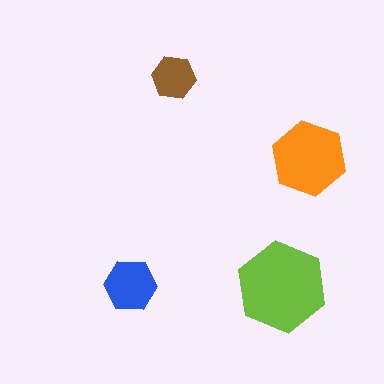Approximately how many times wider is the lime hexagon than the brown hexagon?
About 2 times wider.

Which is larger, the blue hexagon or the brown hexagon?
The blue one.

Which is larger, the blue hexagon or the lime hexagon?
The lime one.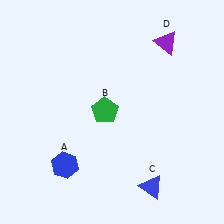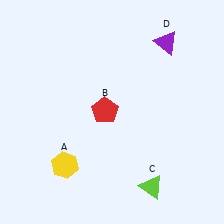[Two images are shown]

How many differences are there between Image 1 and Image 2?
There are 3 differences between the two images.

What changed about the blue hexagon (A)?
In Image 1, A is blue. In Image 2, it changed to yellow.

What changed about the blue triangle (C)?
In Image 1, C is blue. In Image 2, it changed to lime.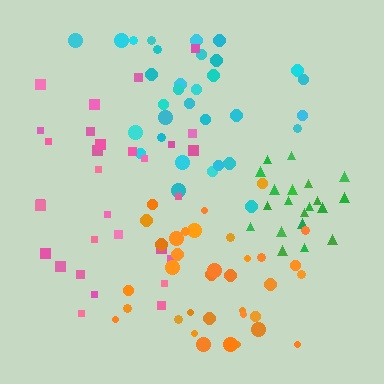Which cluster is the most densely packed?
Green.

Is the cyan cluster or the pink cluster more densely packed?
Cyan.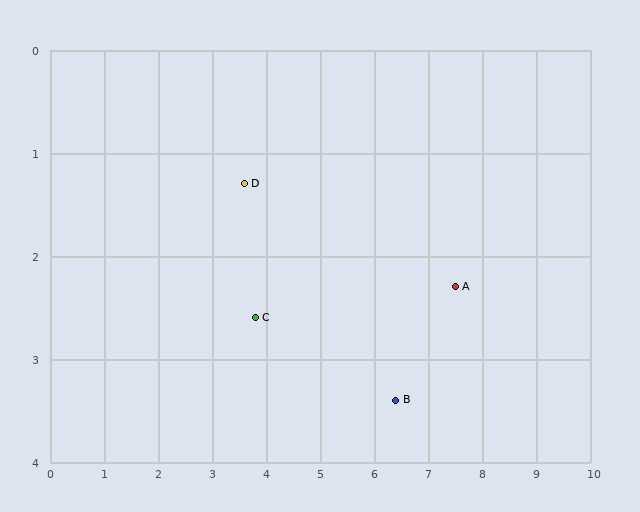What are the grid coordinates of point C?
Point C is at approximately (3.8, 2.6).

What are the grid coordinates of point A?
Point A is at approximately (7.5, 2.3).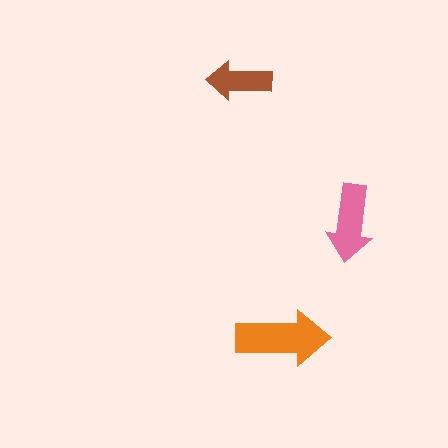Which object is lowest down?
The orange arrow is bottommost.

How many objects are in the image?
There are 3 objects in the image.